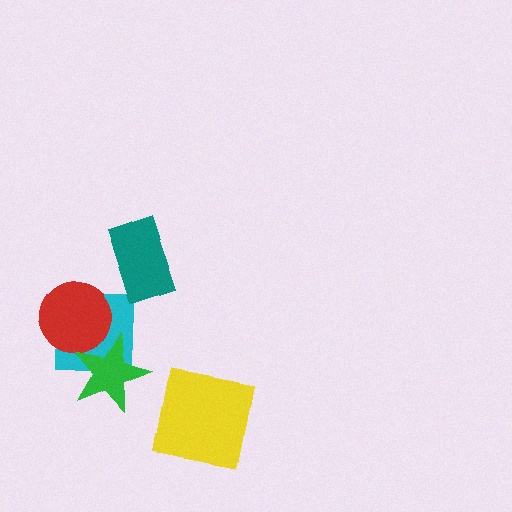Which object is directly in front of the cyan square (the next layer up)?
The red circle is directly in front of the cyan square.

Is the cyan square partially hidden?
Yes, it is partially covered by another shape.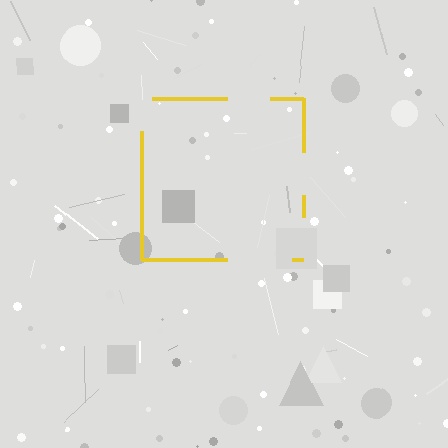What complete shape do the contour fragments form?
The contour fragments form a square.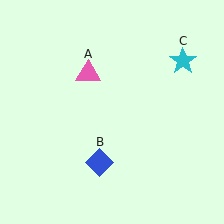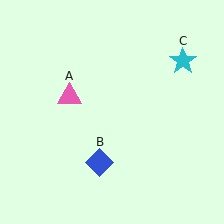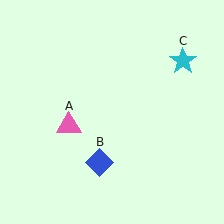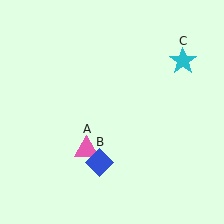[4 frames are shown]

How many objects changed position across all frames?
1 object changed position: pink triangle (object A).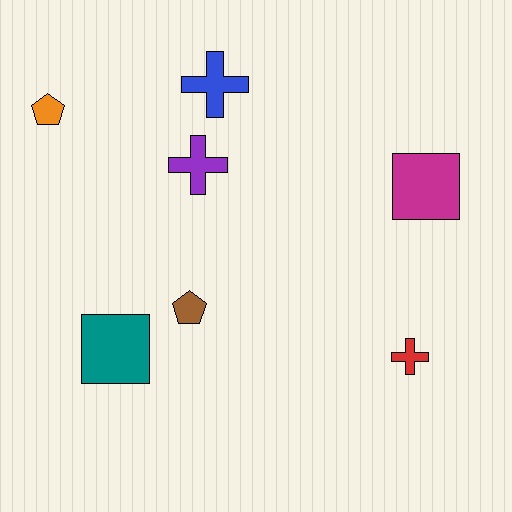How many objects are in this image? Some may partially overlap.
There are 7 objects.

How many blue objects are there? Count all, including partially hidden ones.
There is 1 blue object.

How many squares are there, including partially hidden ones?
There are 2 squares.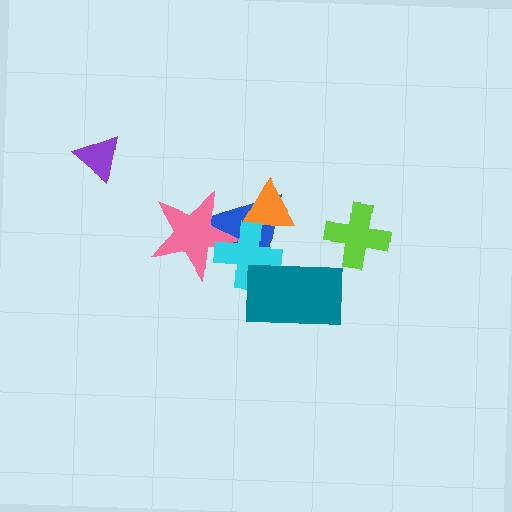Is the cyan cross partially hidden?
Yes, it is partially covered by another shape.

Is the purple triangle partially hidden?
No, no other shape covers it.